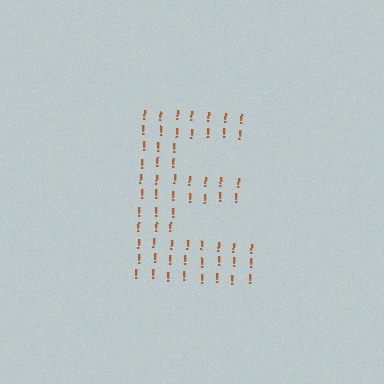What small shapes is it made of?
It is made of small exclamation marks.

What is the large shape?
The large shape is the letter E.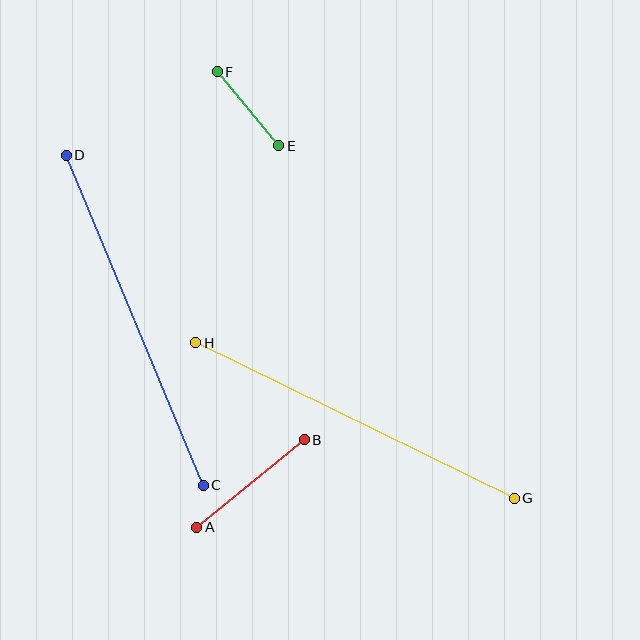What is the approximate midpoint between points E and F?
The midpoint is at approximately (248, 109) pixels.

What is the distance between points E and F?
The distance is approximately 96 pixels.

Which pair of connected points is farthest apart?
Points C and D are farthest apart.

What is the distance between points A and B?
The distance is approximately 138 pixels.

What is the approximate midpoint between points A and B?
The midpoint is at approximately (250, 483) pixels.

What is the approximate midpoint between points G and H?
The midpoint is at approximately (355, 421) pixels.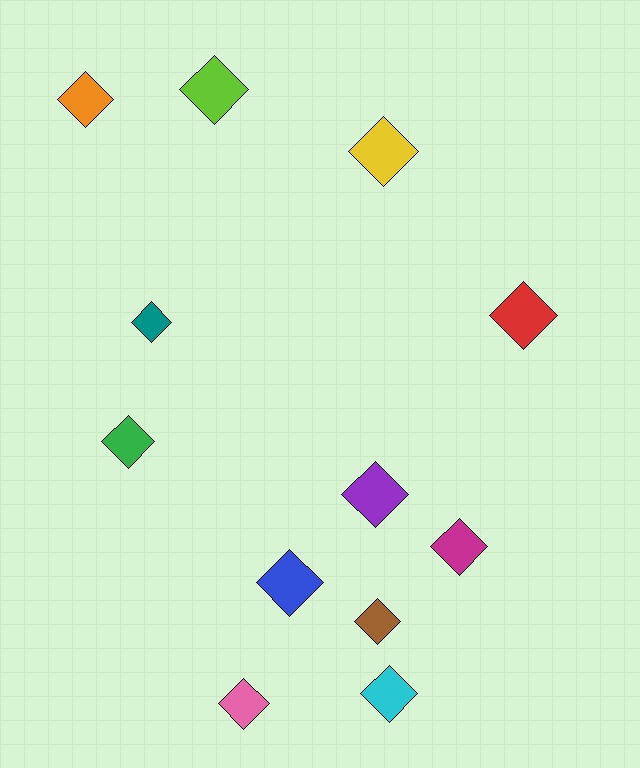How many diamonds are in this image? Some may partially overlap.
There are 12 diamonds.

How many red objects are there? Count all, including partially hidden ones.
There is 1 red object.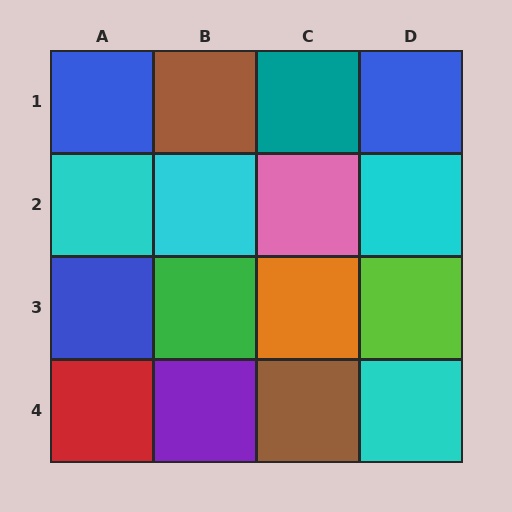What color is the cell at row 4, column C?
Brown.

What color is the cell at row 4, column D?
Cyan.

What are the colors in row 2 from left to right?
Cyan, cyan, pink, cyan.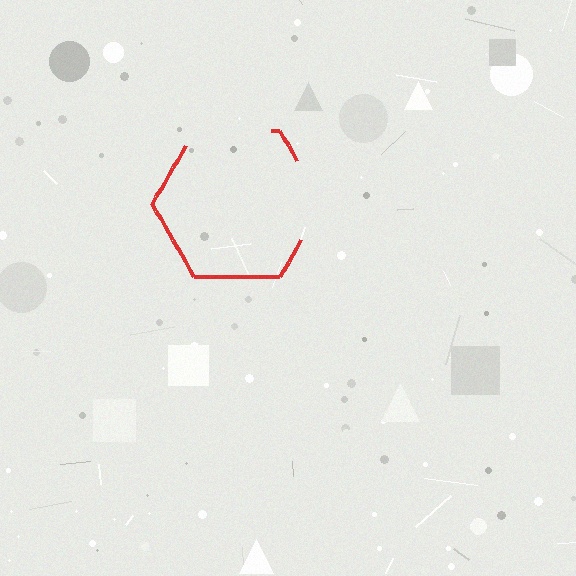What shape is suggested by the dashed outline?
The dashed outline suggests a hexagon.